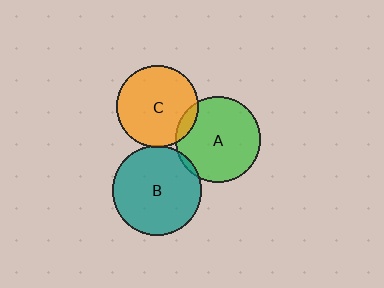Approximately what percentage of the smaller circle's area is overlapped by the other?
Approximately 5%.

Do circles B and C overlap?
Yes.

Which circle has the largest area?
Circle B (teal).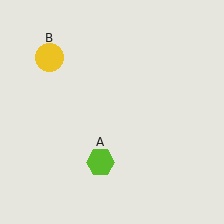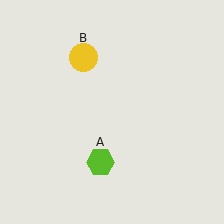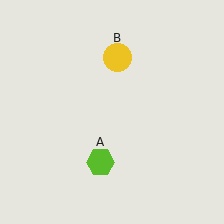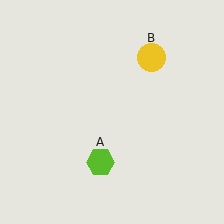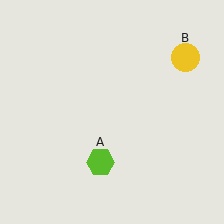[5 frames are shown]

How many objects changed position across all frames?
1 object changed position: yellow circle (object B).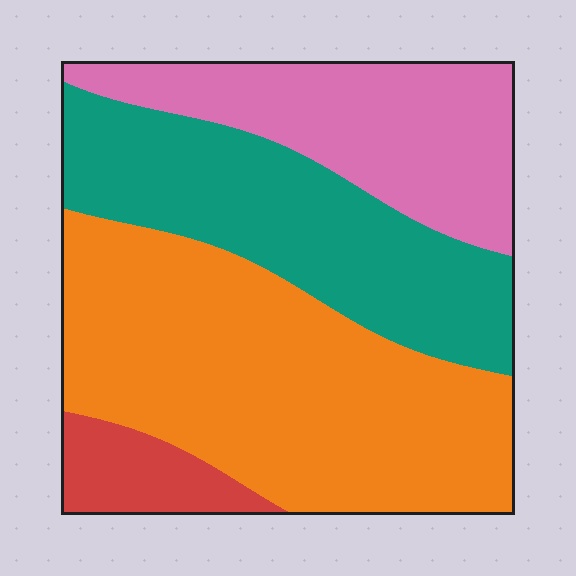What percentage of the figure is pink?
Pink takes up about one fifth (1/5) of the figure.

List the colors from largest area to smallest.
From largest to smallest: orange, teal, pink, red.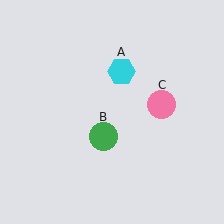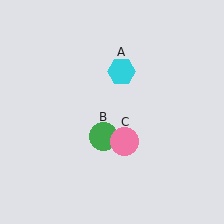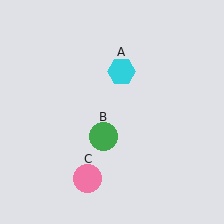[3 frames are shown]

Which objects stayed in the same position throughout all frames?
Cyan hexagon (object A) and green circle (object B) remained stationary.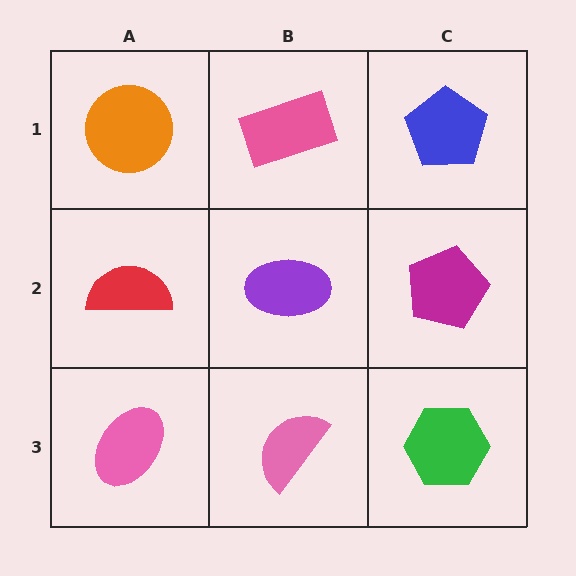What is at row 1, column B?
A pink rectangle.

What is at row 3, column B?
A pink semicircle.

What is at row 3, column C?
A green hexagon.